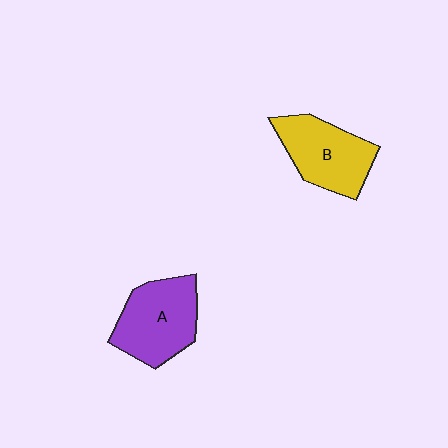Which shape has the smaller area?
Shape B (yellow).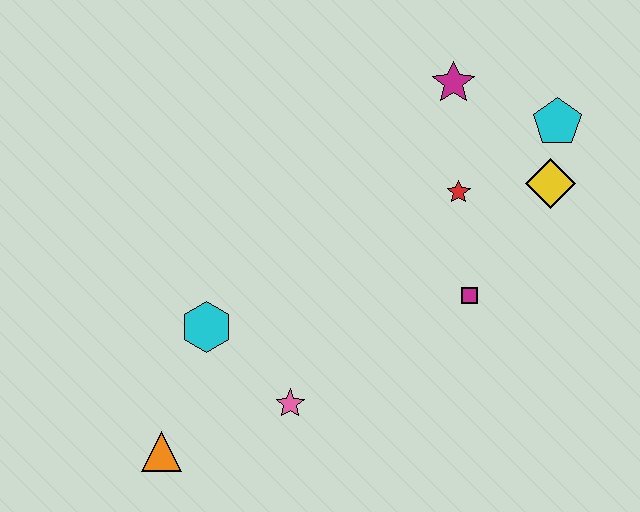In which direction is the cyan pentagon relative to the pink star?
The cyan pentagon is above the pink star.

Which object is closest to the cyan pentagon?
The yellow diamond is closest to the cyan pentagon.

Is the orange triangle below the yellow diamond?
Yes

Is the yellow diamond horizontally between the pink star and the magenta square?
No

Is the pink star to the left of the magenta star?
Yes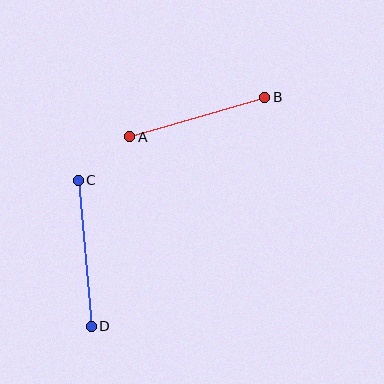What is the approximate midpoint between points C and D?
The midpoint is at approximately (85, 253) pixels.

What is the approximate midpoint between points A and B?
The midpoint is at approximately (197, 117) pixels.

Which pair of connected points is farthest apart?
Points C and D are farthest apart.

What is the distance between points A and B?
The distance is approximately 141 pixels.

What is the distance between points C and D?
The distance is approximately 147 pixels.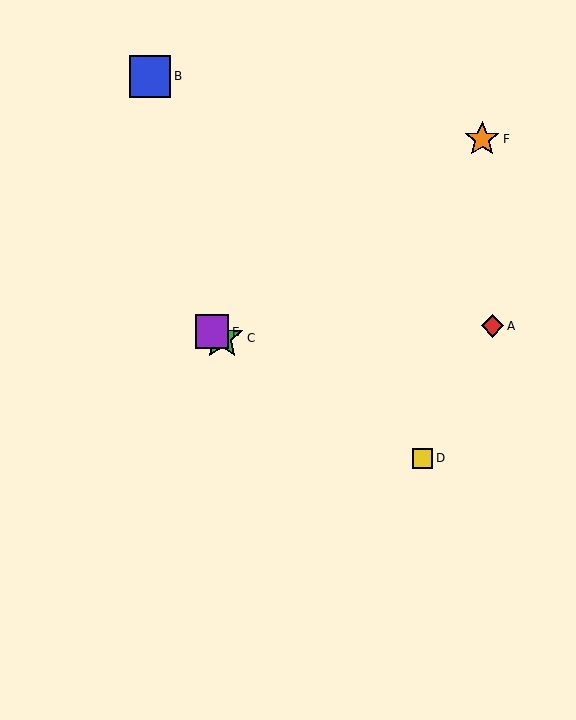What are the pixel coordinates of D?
Object D is at (423, 458).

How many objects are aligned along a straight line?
3 objects (C, D, E) are aligned along a straight line.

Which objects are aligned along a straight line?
Objects C, D, E are aligned along a straight line.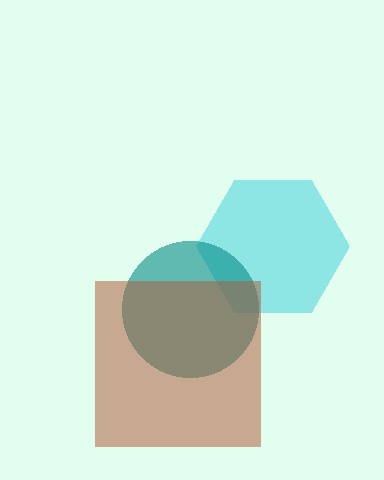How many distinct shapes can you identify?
There are 3 distinct shapes: a cyan hexagon, a teal circle, a brown square.